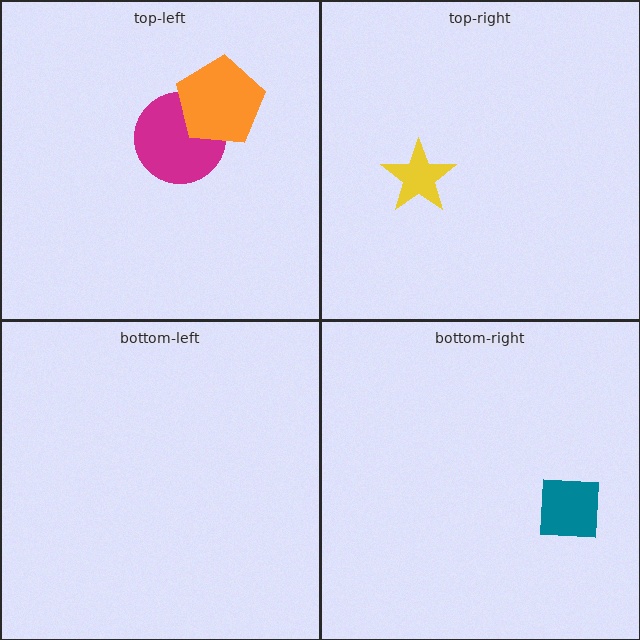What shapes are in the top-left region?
The magenta circle, the orange pentagon.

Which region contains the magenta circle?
The top-left region.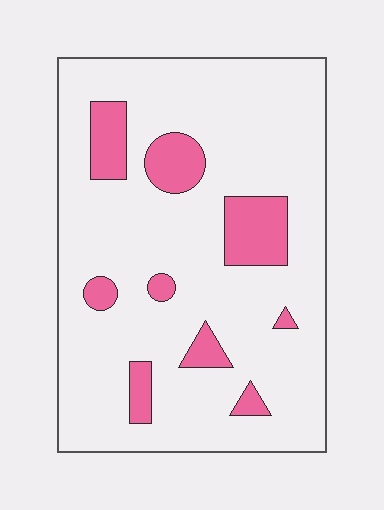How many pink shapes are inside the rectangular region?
9.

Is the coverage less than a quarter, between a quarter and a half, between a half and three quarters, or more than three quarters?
Less than a quarter.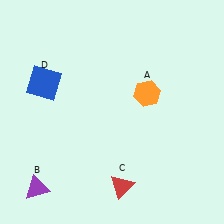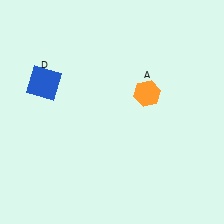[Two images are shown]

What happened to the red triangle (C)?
The red triangle (C) was removed in Image 2. It was in the bottom-right area of Image 1.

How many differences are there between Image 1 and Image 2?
There are 2 differences between the two images.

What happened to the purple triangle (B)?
The purple triangle (B) was removed in Image 2. It was in the bottom-left area of Image 1.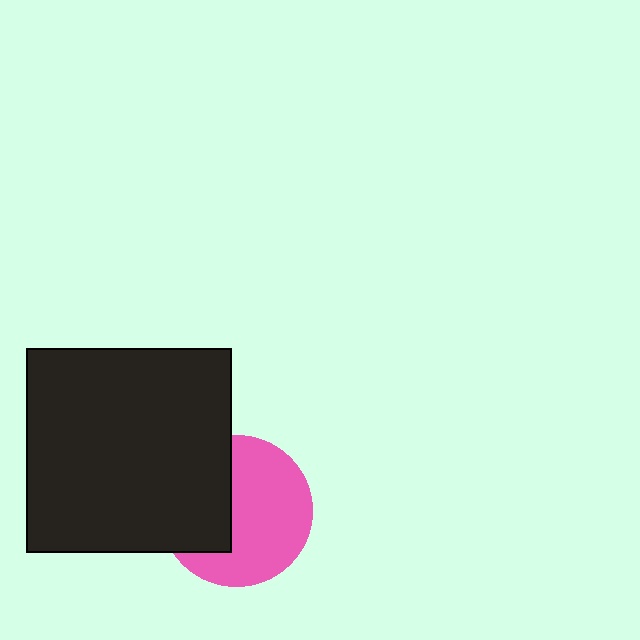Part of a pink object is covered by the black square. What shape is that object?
It is a circle.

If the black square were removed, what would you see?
You would see the complete pink circle.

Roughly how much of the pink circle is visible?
About half of it is visible (roughly 61%).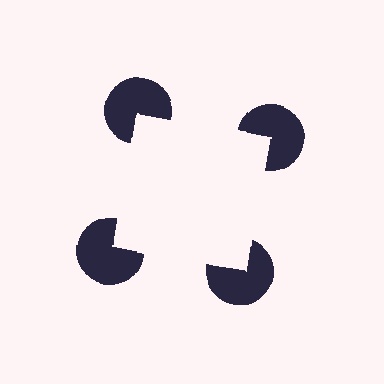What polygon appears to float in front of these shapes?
An illusory square — its edges are inferred from the aligned wedge cuts in the pac-man discs, not physically drawn.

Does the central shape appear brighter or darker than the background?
It typically appears slightly brighter than the background, even though no actual brightness change is drawn.